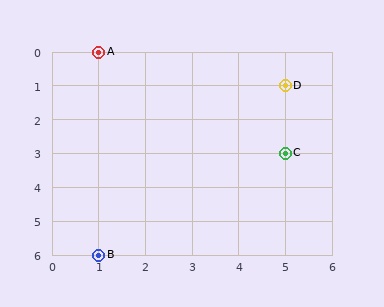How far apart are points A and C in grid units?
Points A and C are 4 columns and 3 rows apart (about 5.0 grid units diagonally).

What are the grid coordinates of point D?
Point D is at grid coordinates (5, 1).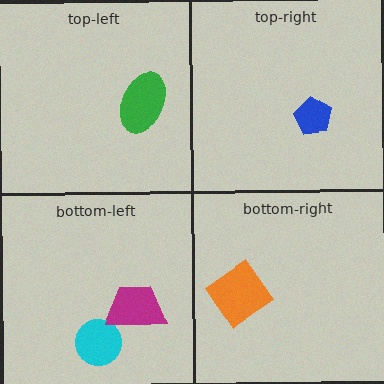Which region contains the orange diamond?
The bottom-right region.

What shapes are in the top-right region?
The blue pentagon.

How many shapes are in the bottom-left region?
2.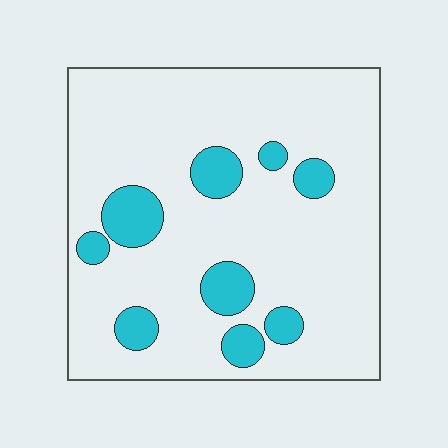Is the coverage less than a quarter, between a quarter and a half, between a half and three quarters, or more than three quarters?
Less than a quarter.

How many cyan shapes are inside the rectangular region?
9.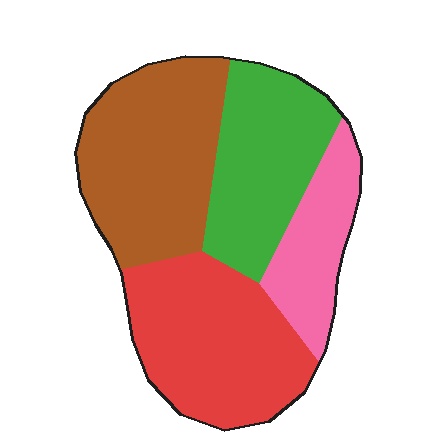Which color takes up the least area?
Pink, at roughly 15%.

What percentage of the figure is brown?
Brown takes up about one third (1/3) of the figure.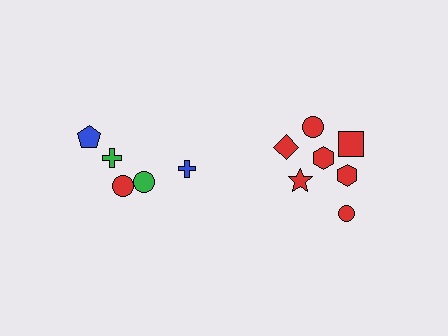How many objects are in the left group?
There are 5 objects.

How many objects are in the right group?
There are 7 objects.